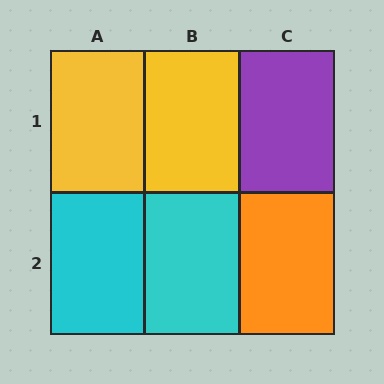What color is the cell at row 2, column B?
Cyan.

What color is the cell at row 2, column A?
Cyan.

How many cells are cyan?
2 cells are cyan.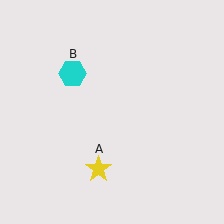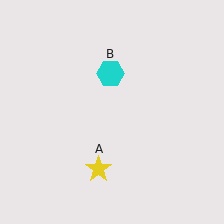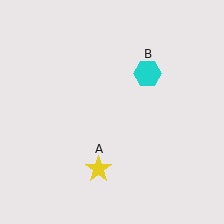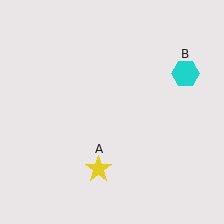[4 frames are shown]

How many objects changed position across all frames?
1 object changed position: cyan hexagon (object B).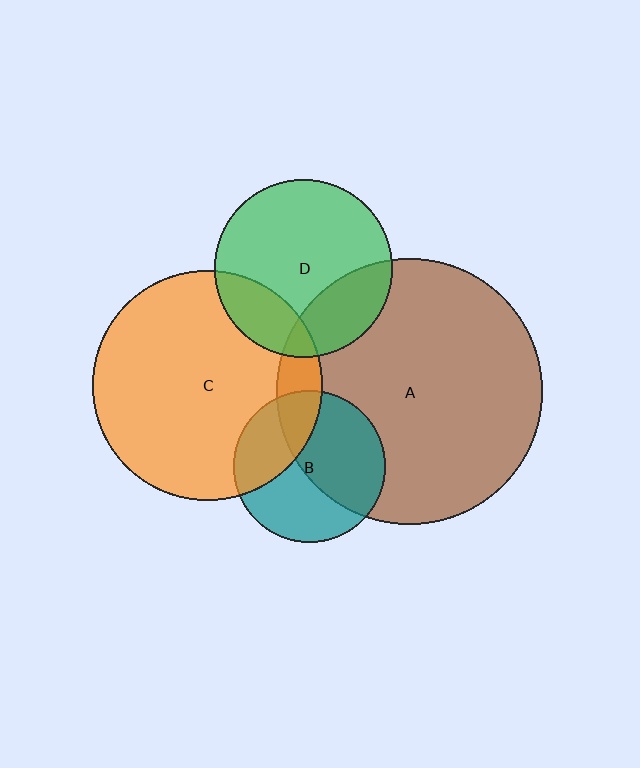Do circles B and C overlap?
Yes.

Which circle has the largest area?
Circle A (brown).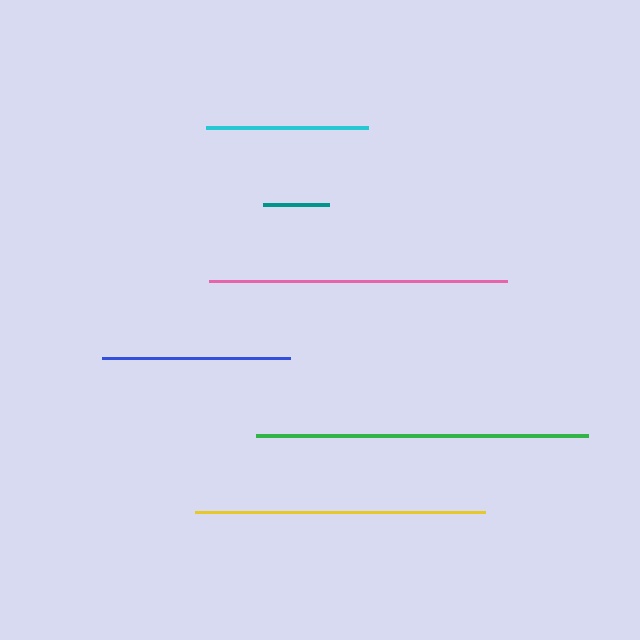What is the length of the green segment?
The green segment is approximately 332 pixels long.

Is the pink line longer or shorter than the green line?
The green line is longer than the pink line.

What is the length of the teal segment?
The teal segment is approximately 66 pixels long.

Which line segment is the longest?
The green line is the longest at approximately 332 pixels.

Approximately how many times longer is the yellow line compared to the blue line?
The yellow line is approximately 1.5 times the length of the blue line.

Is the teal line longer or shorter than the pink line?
The pink line is longer than the teal line.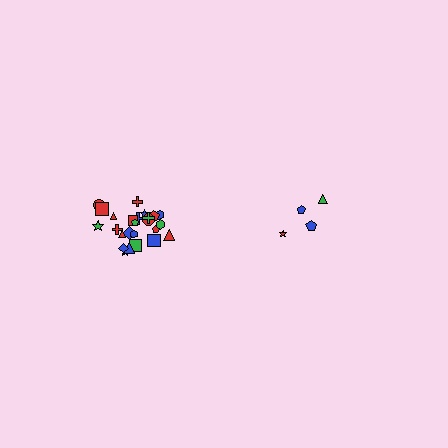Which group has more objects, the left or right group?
The left group.